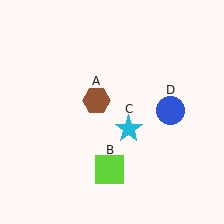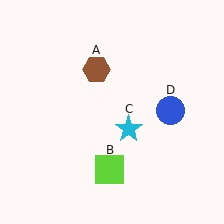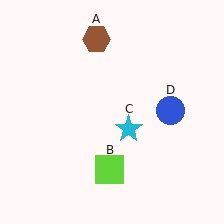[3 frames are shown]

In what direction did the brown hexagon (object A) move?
The brown hexagon (object A) moved up.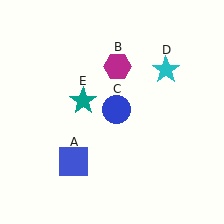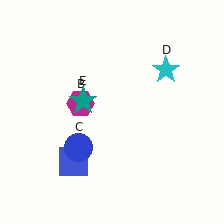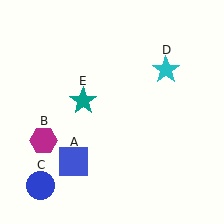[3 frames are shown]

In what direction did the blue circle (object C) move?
The blue circle (object C) moved down and to the left.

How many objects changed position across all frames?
2 objects changed position: magenta hexagon (object B), blue circle (object C).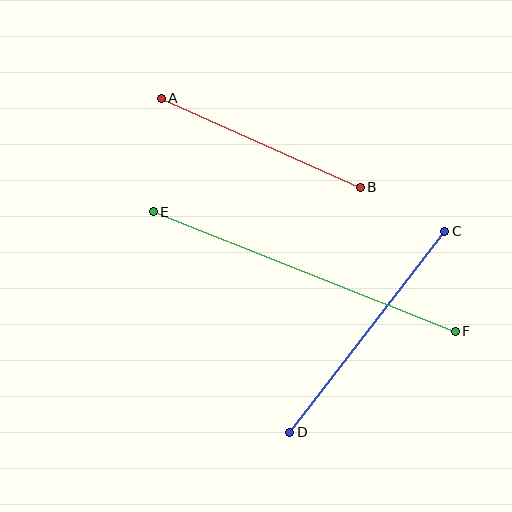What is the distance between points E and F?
The distance is approximately 325 pixels.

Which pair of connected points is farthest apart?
Points E and F are farthest apart.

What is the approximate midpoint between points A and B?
The midpoint is at approximately (261, 143) pixels.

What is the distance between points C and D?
The distance is approximately 254 pixels.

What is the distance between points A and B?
The distance is approximately 218 pixels.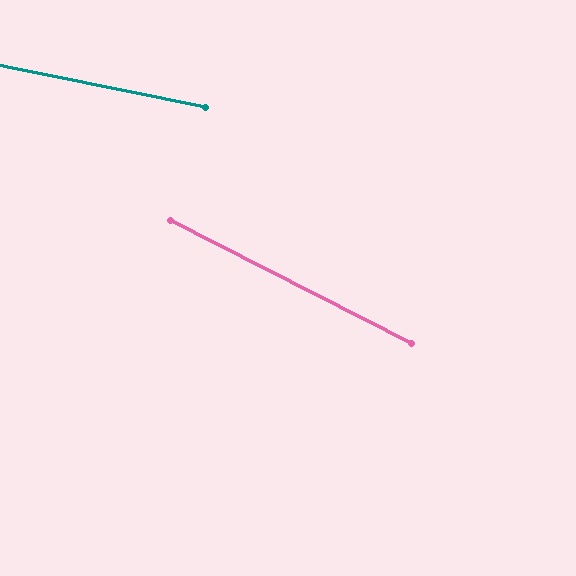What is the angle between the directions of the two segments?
Approximately 16 degrees.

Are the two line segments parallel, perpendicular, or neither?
Neither parallel nor perpendicular — they differ by about 16°.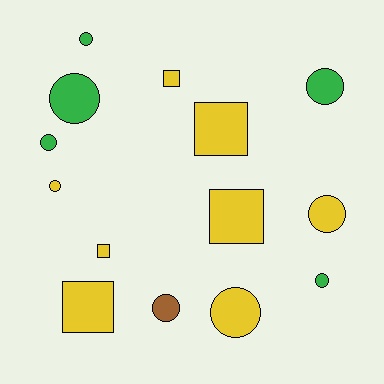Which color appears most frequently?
Yellow, with 8 objects.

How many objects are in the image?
There are 14 objects.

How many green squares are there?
There are no green squares.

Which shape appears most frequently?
Circle, with 9 objects.